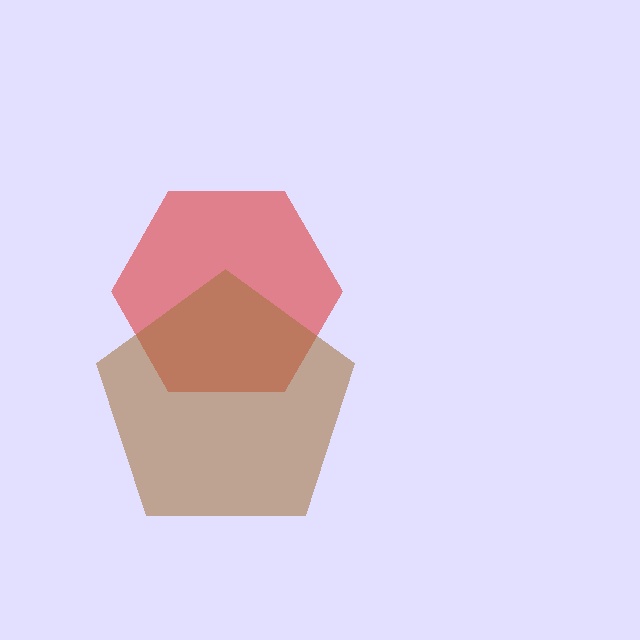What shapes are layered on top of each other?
The layered shapes are: a red hexagon, a brown pentagon.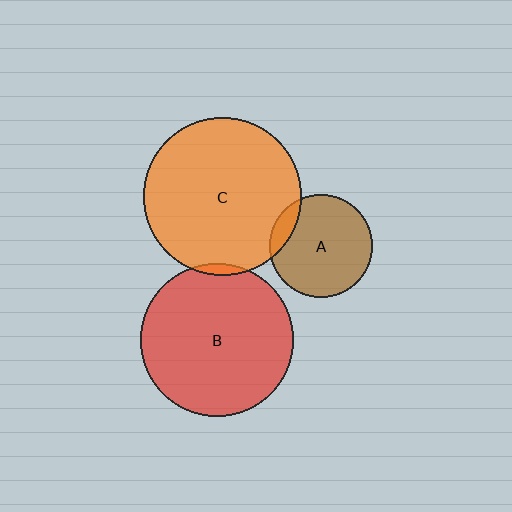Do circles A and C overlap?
Yes.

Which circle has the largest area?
Circle C (orange).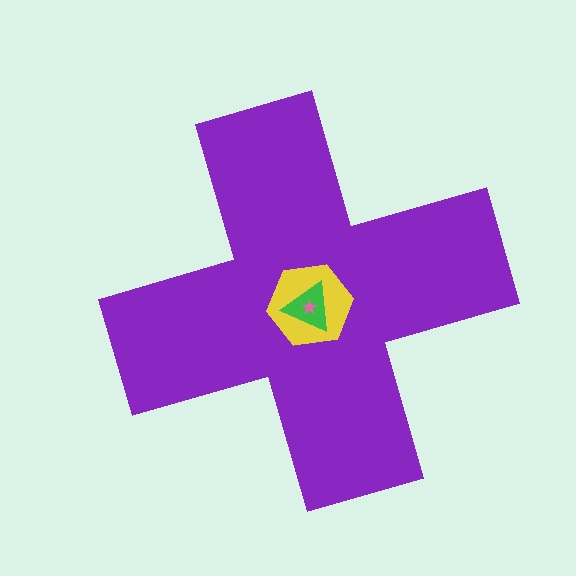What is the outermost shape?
The purple cross.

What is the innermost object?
The pink star.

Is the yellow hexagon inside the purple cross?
Yes.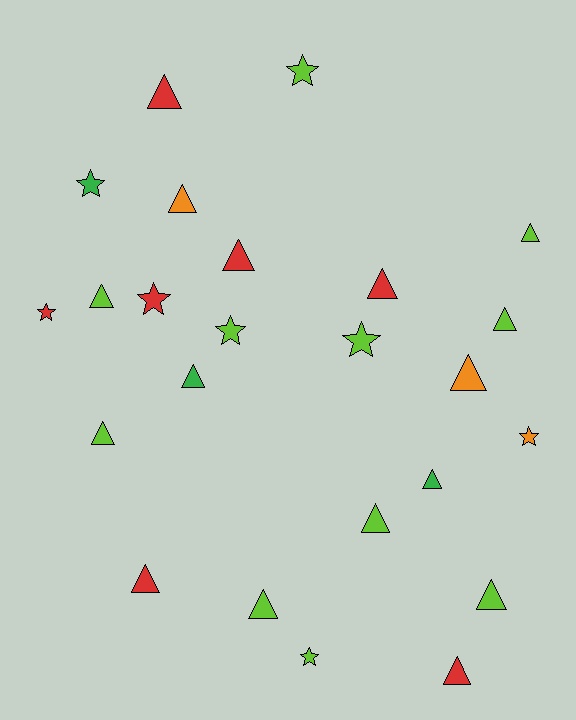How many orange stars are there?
There is 1 orange star.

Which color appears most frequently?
Lime, with 11 objects.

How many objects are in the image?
There are 24 objects.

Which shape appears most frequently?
Triangle, with 16 objects.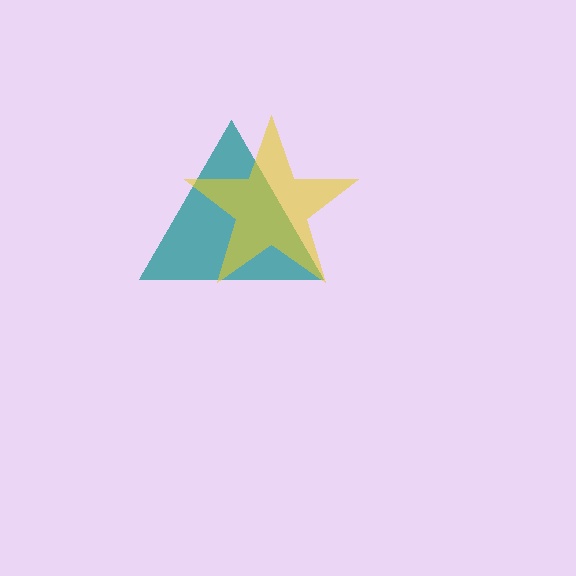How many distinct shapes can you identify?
There are 2 distinct shapes: a teal triangle, a yellow star.